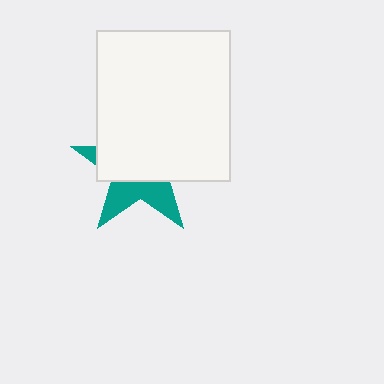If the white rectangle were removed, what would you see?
You would see the complete teal star.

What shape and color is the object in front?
The object in front is a white rectangle.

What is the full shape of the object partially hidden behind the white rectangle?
The partially hidden object is a teal star.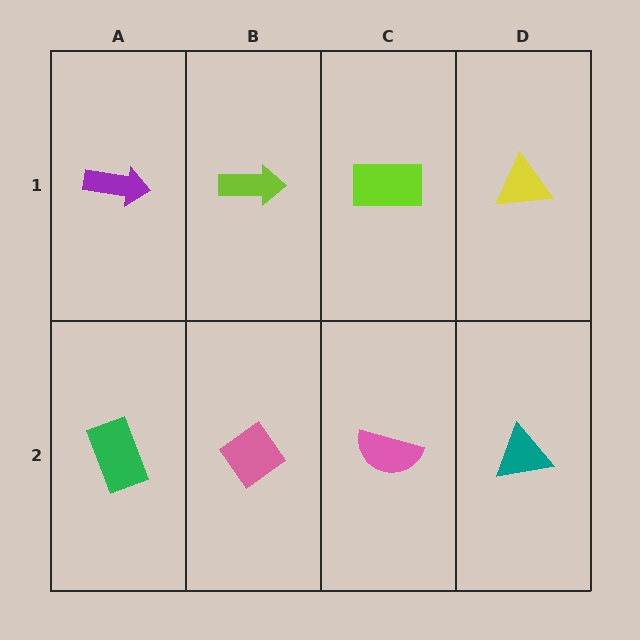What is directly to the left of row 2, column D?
A pink semicircle.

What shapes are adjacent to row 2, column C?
A lime rectangle (row 1, column C), a pink diamond (row 2, column B), a teal triangle (row 2, column D).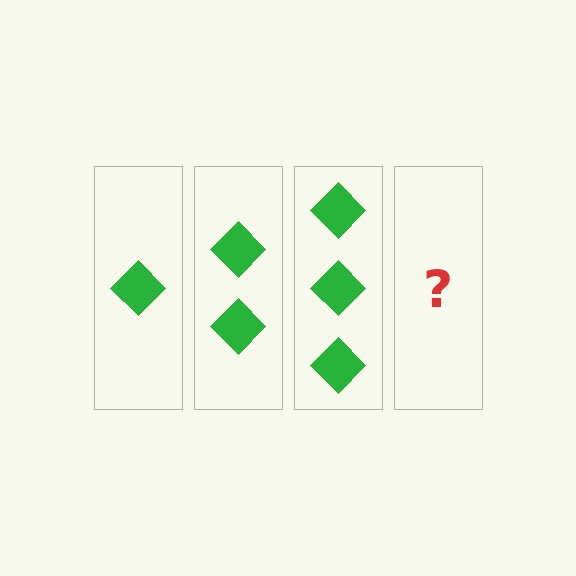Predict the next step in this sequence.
The next step is 4 diamonds.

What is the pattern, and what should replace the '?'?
The pattern is that each step adds one more diamond. The '?' should be 4 diamonds.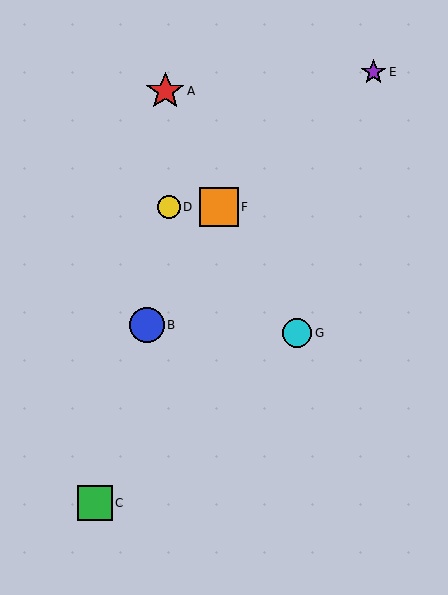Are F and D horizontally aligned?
Yes, both are at y≈207.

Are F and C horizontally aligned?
No, F is at y≈207 and C is at y≈503.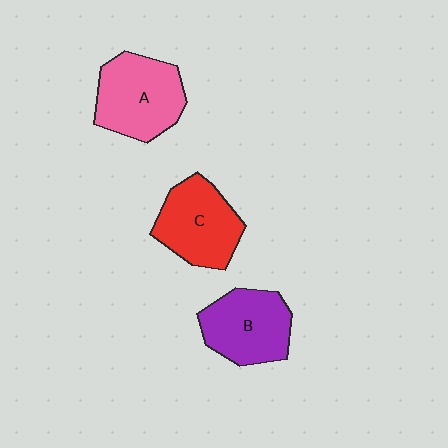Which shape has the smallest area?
Shape B (purple).